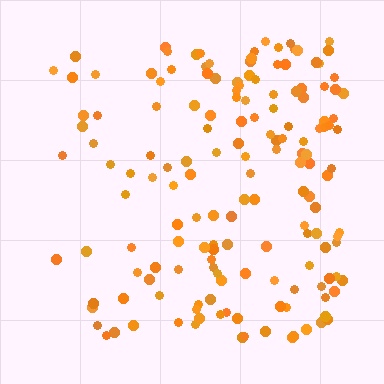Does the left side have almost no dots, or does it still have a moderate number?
Still a moderate number, just noticeably fewer than the right.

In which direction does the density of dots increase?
From left to right, with the right side densest.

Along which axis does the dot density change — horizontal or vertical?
Horizontal.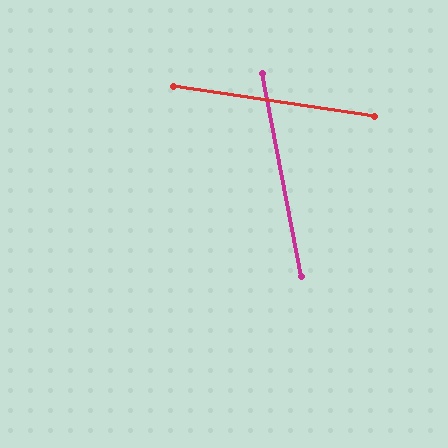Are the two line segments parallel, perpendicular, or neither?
Neither parallel nor perpendicular — they differ by about 71°.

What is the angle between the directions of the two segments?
Approximately 71 degrees.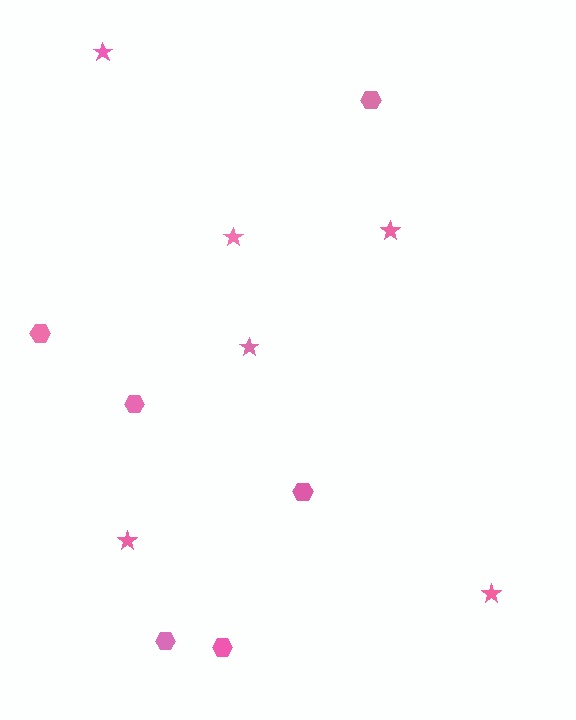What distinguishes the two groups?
There are 2 groups: one group of hexagons (6) and one group of stars (6).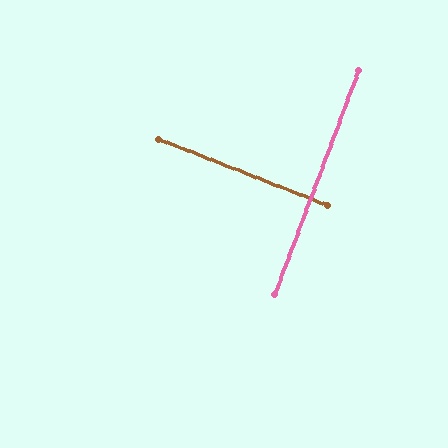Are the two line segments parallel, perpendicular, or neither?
Perpendicular — they meet at approximately 89°.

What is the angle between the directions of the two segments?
Approximately 89 degrees.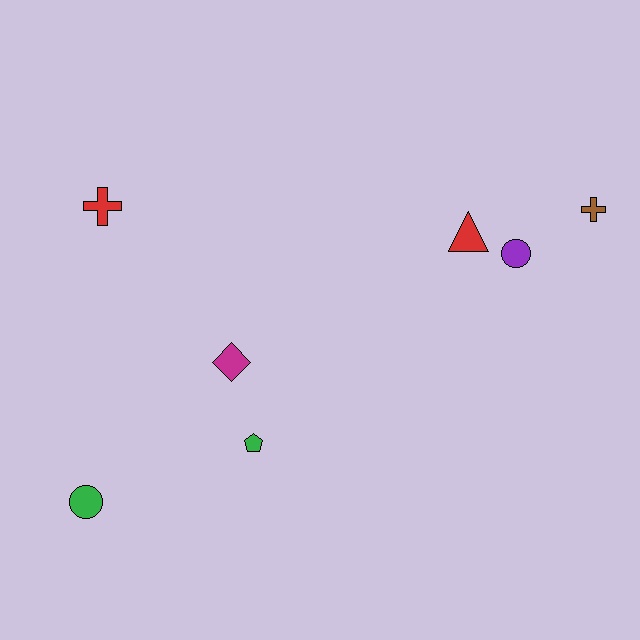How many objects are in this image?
There are 7 objects.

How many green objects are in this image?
There are 2 green objects.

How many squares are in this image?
There are no squares.